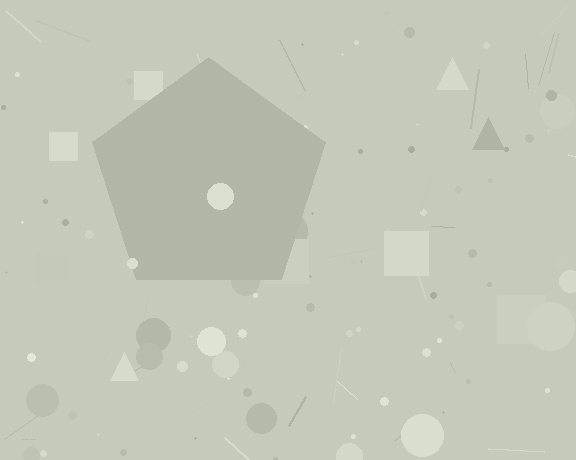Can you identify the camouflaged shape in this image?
The camouflaged shape is a pentagon.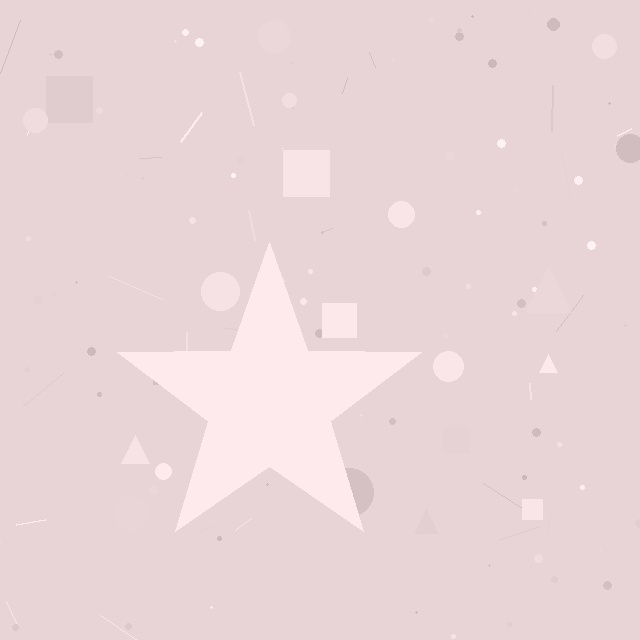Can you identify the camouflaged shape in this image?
The camouflaged shape is a star.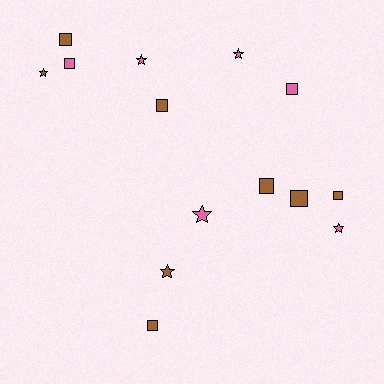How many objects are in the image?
There are 14 objects.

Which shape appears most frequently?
Square, with 8 objects.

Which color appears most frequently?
Brown, with 8 objects.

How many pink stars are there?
There are 4 pink stars.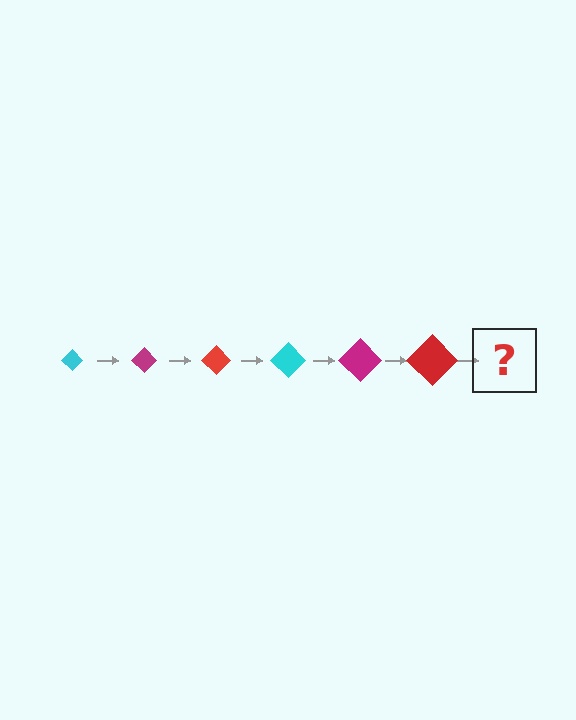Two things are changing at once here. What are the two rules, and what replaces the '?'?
The two rules are that the diamond grows larger each step and the color cycles through cyan, magenta, and red. The '?' should be a cyan diamond, larger than the previous one.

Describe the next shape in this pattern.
It should be a cyan diamond, larger than the previous one.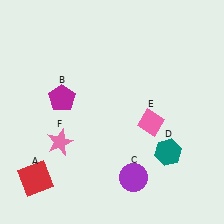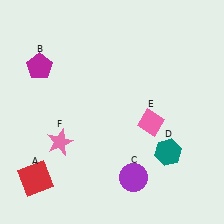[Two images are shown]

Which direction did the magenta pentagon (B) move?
The magenta pentagon (B) moved up.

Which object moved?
The magenta pentagon (B) moved up.